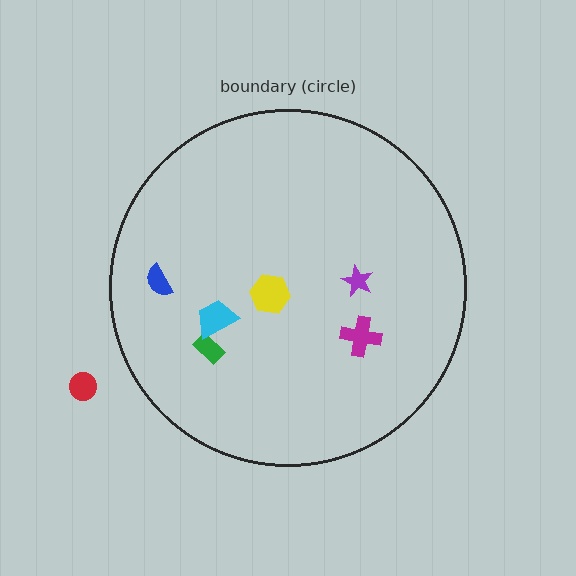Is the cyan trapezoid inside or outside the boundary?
Inside.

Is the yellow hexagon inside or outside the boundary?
Inside.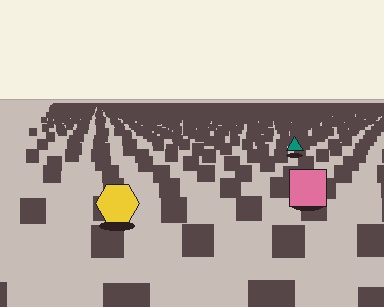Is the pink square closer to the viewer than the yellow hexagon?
No. The yellow hexagon is closer — you can tell from the texture gradient: the ground texture is coarser near it.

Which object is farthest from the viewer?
The teal triangle is farthest from the viewer. It appears smaller and the ground texture around it is denser.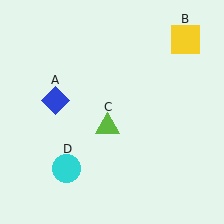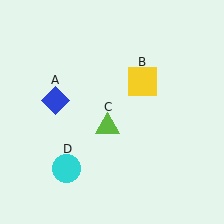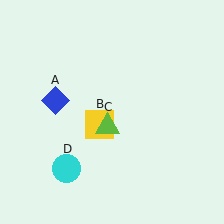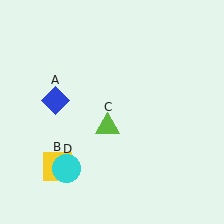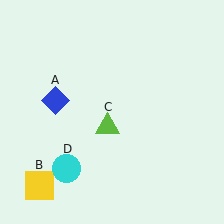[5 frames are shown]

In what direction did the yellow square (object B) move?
The yellow square (object B) moved down and to the left.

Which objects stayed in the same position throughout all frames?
Blue diamond (object A) and lime triangle (object C) and cyan circle (object D) remained stationary.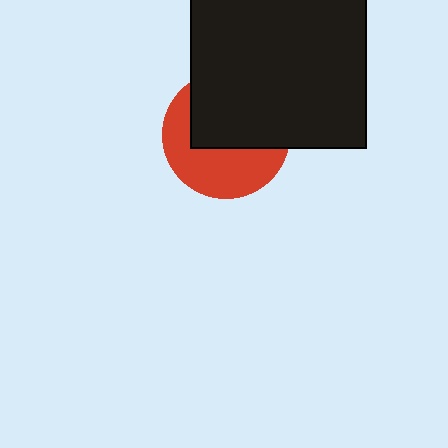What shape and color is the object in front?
The object in front is a black square.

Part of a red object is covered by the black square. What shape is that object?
It is a circle.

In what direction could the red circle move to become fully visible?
The red circle could move down. That would shift it out from behind the black square entirely.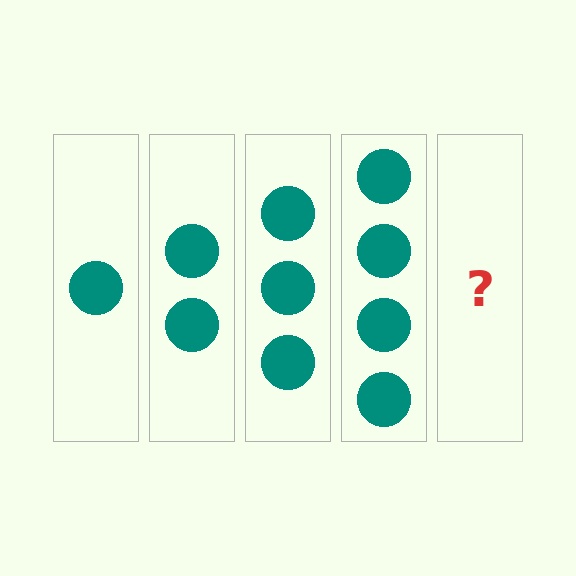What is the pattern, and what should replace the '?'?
The pattern is that each step adds one more circle. The '?' should be 5 circles.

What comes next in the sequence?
The next element should be 5 circles.